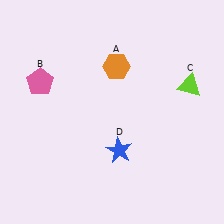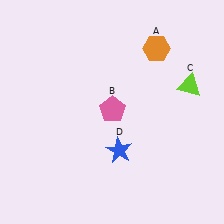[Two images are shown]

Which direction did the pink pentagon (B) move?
The pink pentagon (B) moved right.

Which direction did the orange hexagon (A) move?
The orange hexagon (A) moved right.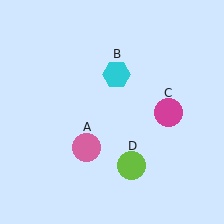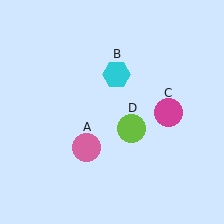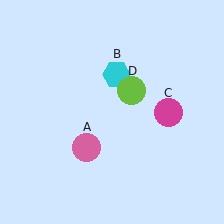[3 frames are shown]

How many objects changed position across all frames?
1 object changed position: lime circle (object D).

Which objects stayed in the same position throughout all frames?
Pink circle (object A) and cyan hexagon (object B) and magenta circle (object C) remained stationary.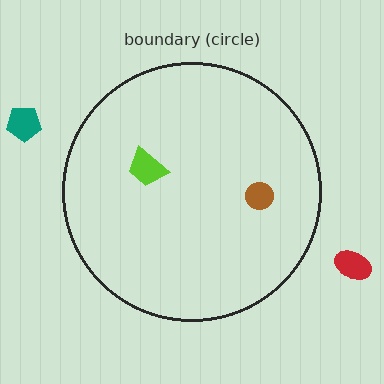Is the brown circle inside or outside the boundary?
Inside.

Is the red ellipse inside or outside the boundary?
Outside.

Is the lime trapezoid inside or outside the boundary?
Inside.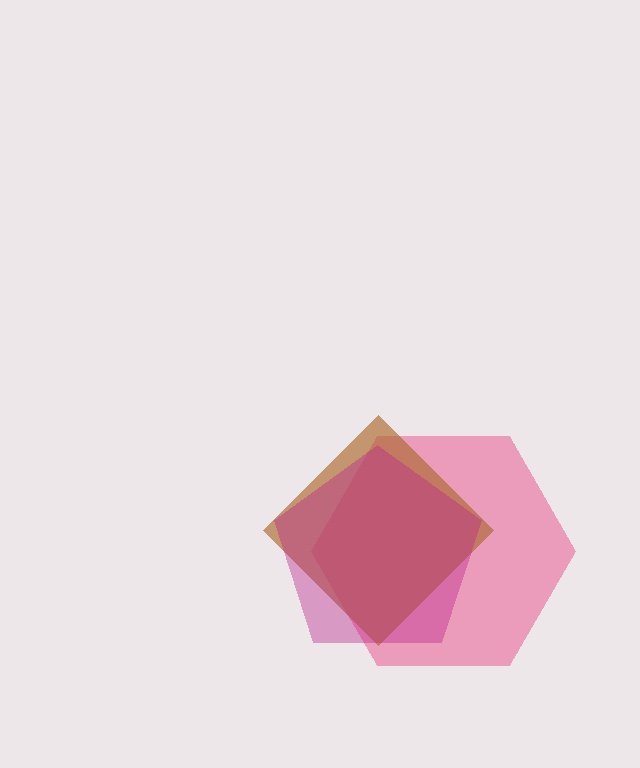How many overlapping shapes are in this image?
There are 3 overlapping shapes in the image.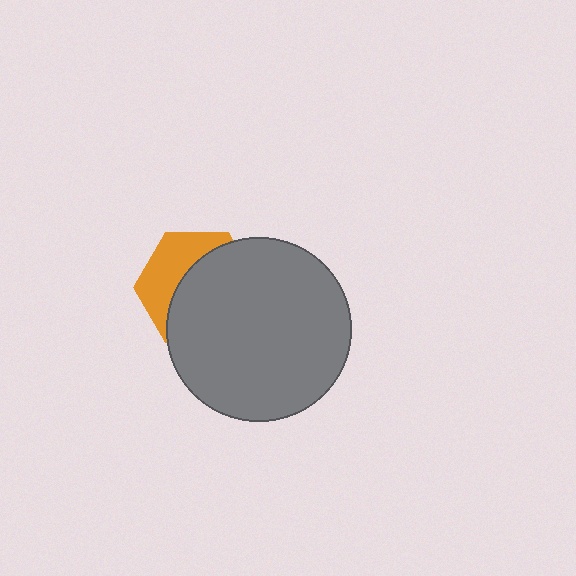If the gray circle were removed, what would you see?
You would see the complete orange hexagon.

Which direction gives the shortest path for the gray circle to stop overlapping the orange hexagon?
Moving toward the lower-right gives the shortest separation.